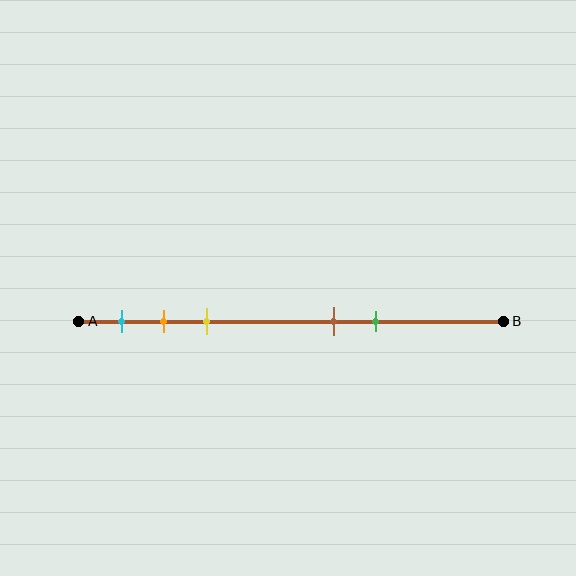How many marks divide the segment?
There are 5 marks dividing the segment.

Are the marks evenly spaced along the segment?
No, the marks are not evenly spaced.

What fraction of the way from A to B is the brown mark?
The brown mark is approximately 60% (0.6) of the way from A to B.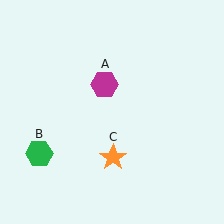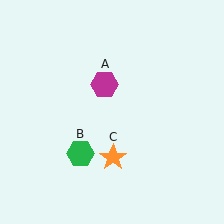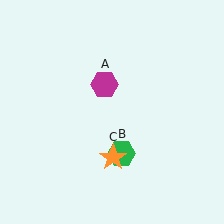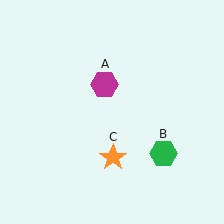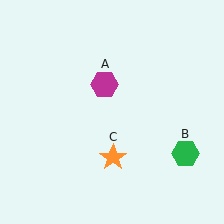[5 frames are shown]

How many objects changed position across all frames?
1 object changed position: green hexagon (object B).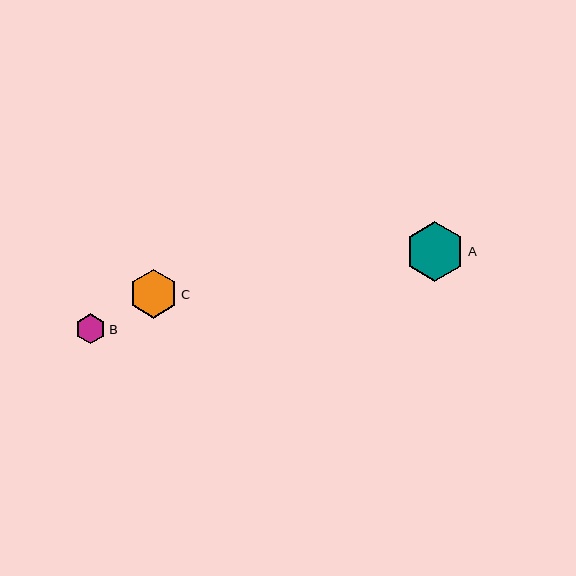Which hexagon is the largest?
Hexagon A is the largest with a size of approximately 60 pixels.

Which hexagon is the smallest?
Hexagon B is the smallest with a size of approximately 30 pixels.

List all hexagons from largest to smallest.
From largest to smallest: A, C, B.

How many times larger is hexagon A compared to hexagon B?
Hexagon A is approximately 2.0 times the size of hexagon B.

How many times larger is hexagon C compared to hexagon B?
Hexagon C is approximately 1.6 times the size of hexagon B.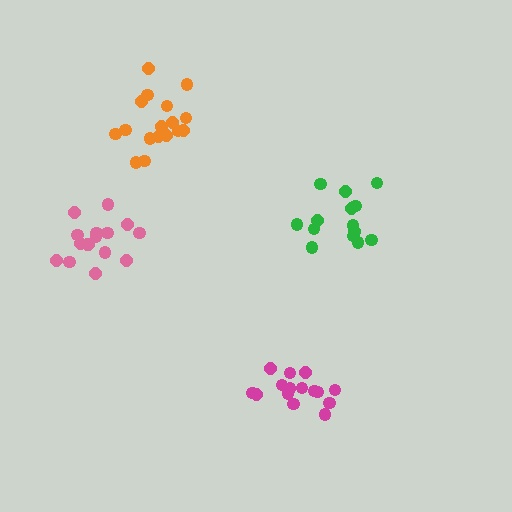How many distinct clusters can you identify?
There are 4 distinct clusters.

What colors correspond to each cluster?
The clusters are colored: pink, orange, magenta, green.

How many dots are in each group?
Group 1: 16 dots, Group 2: 17 dots, Group 3: 15 dots, Group 4: 14 dots (62 total).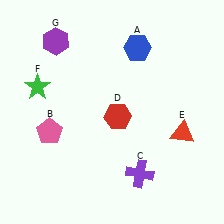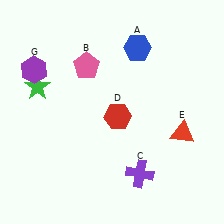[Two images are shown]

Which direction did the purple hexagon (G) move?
The purple hexagon (G) moved down.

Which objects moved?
The objects that moved are: the pink pentagon (B), the purple hexagon (G).